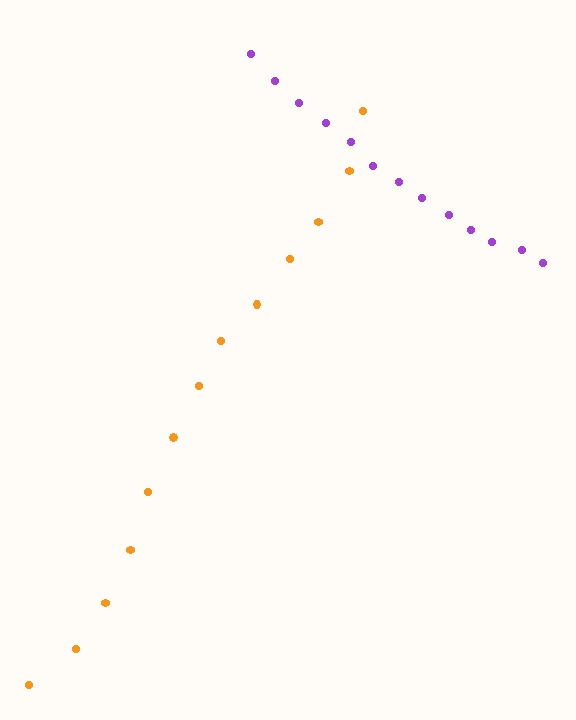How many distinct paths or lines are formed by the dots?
There are 2 distinct paths.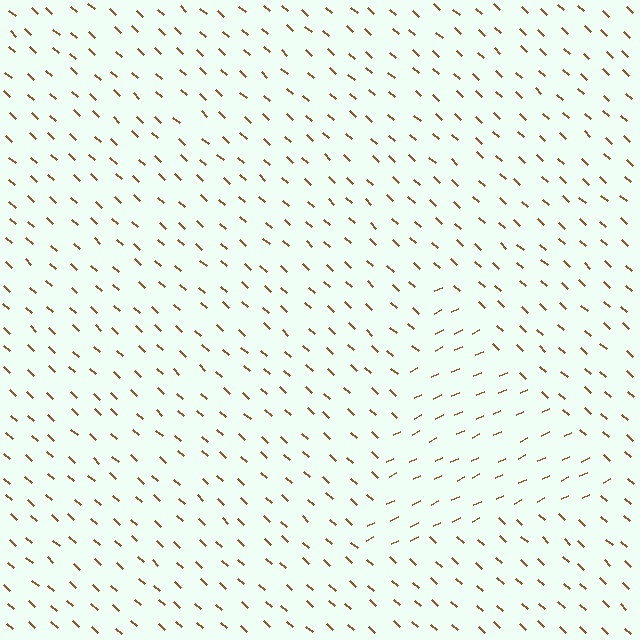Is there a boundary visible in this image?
Yes, there is a texture boundary formed by a change in line orientation.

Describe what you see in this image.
The image is filled with small brown line segments. A triangle region in the image has lines oriented differently from the surrounding lines, creating a visible texture boundary.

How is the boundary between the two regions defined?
The boundary is defined purely by a change in line orientation (approximately 67 degrees difference). All lines are the same color and thickness.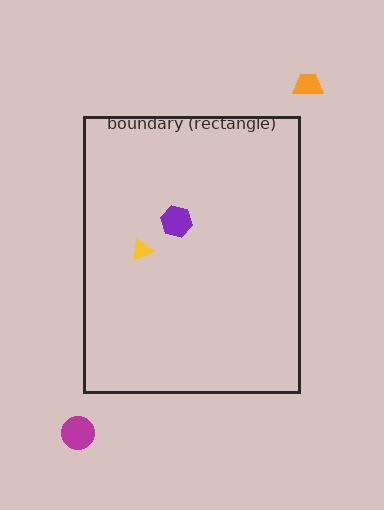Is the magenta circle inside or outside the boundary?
Outside.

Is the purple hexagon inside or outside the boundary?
Inside.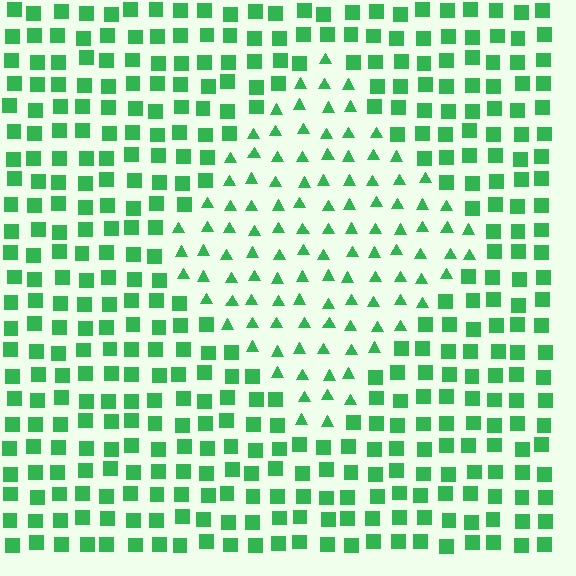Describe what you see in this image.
The image is filled with small green elements arranged in a uniform grid. A diamond-shaped region contains triangles, while the surrounding area contains squares. The boundary is defined purely by the change in element shape.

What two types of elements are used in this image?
The image uses triangles inside the diamond region and squares outside it.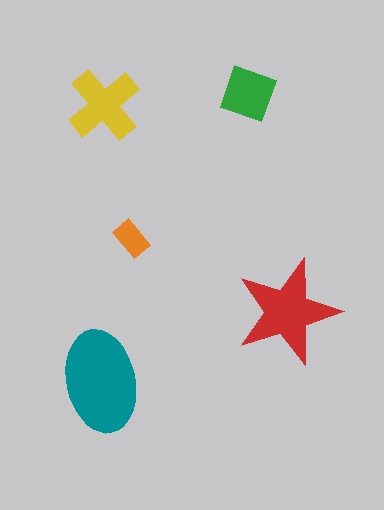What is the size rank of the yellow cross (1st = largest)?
3rd.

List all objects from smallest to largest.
The orange rectangle, the green diamond, the yellow cross, the red star, the teal ellipse.